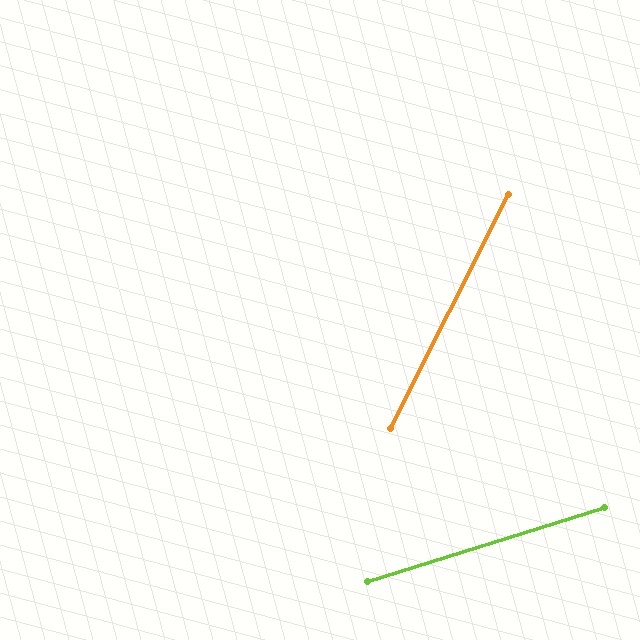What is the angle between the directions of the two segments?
Approximately 46 degrees.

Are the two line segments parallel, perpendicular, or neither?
Neither parallel nor perpendicular — they differ by about 46°.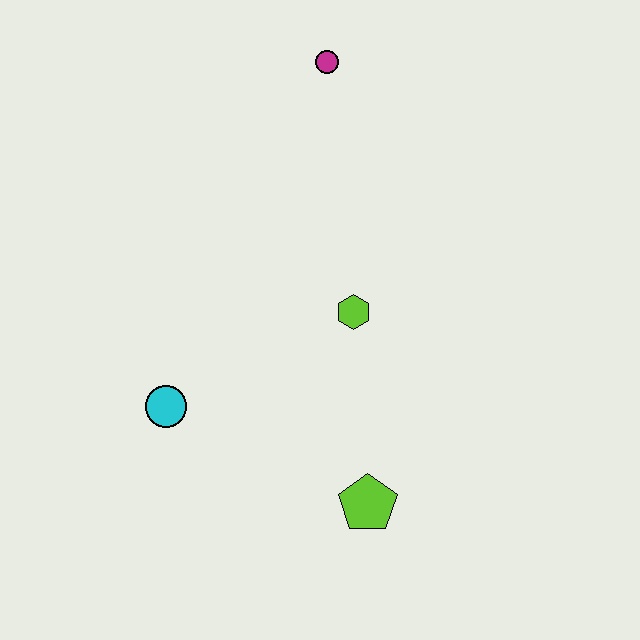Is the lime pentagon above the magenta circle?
No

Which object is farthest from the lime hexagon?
The magenta circle is farthest from the lime hexagon.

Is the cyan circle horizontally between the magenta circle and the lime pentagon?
No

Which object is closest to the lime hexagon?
The lime pentagon is closest to the lime hexagon.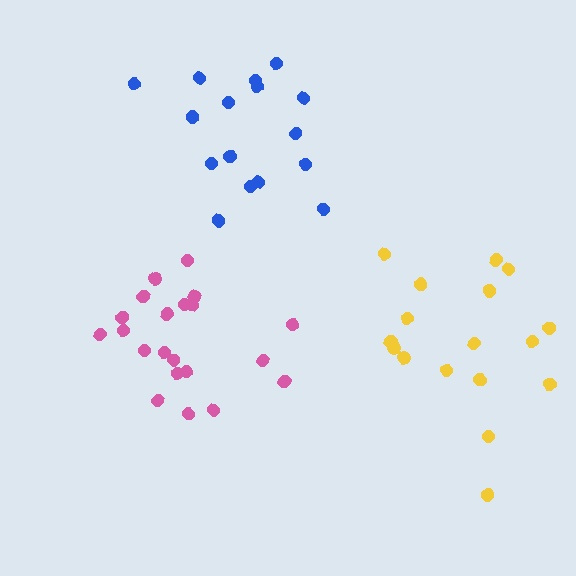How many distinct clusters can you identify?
There are 3 distinct clusters.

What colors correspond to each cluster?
The clusters are colored: yellow, pink, blue.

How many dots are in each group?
Group 1: 17 dots, Group 2: 21 dots, Group 3: 16 dots (54 total).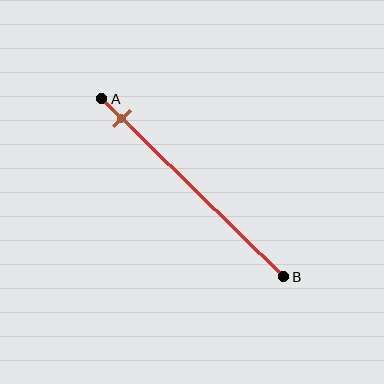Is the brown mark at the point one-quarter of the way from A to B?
No, the mark is at about 10% from A, not at the 25% one-quarter point.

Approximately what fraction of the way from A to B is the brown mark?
The brown mark is approximately 10% of the way from A to B.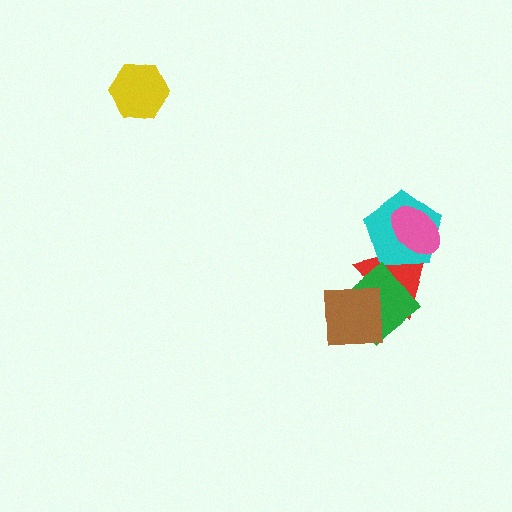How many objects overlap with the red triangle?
4 objects overlap with the red triangle.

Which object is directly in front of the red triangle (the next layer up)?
The cyan pentagon is directly in front of the red triangle.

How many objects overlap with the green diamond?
2 objects overlap with the green diamond.